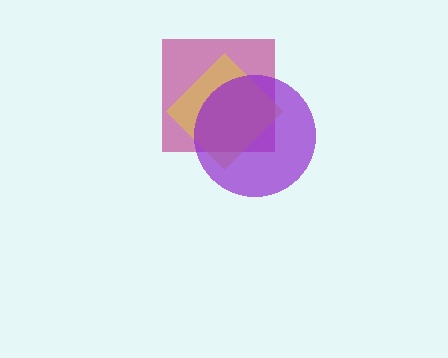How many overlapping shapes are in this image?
There are 3 overlapping shapes in the image.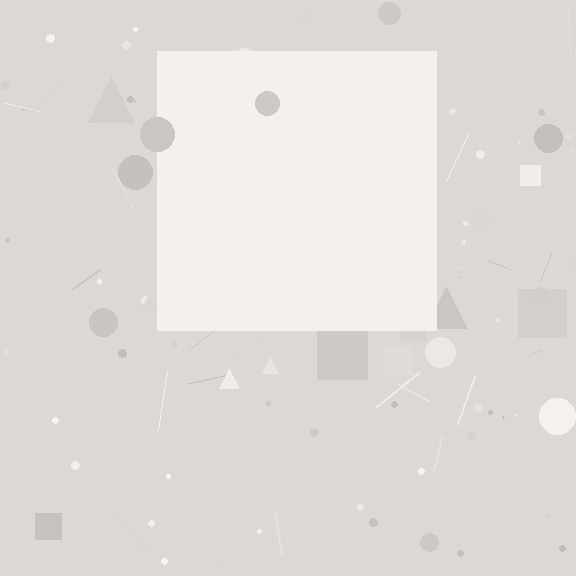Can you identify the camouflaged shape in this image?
The camouflaged shape is a square.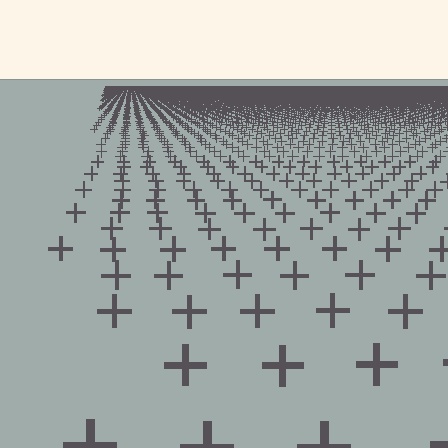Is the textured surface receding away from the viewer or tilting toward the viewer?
The surface is receding away from the viewer. Texture elements get smaller and denser toward the top.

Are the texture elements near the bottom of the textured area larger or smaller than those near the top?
Larger. Near the bottom, elements are closer to the viewer and appear at a bigger on-screen size.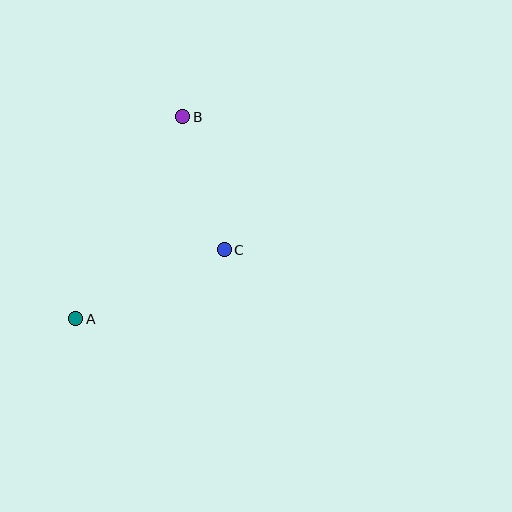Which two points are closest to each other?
Points B and C are closest to each other.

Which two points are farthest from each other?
Points A and B are farthest from each other.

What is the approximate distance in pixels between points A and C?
The distance between A and C is approximately 164 pixels.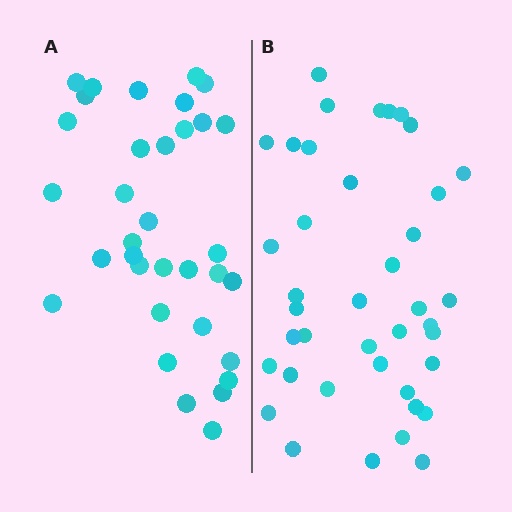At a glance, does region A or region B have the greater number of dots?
Region B (the right region) has more dots.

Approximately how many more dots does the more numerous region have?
Region B has about 6 more dots than region A.